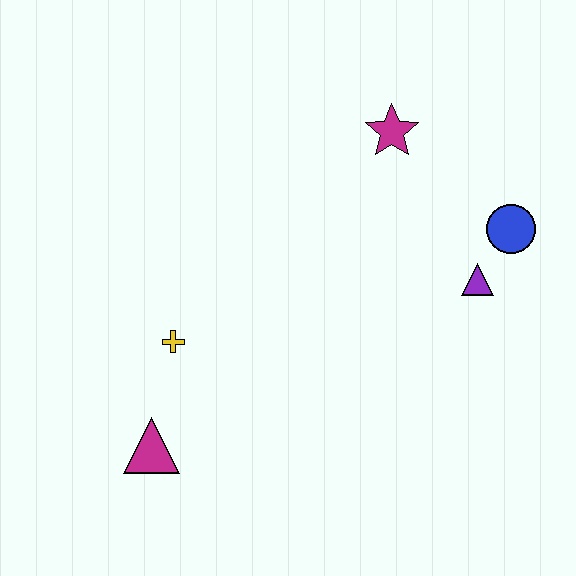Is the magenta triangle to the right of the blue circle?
No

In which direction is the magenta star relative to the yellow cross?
The magenta star is to the right of the yellow cross.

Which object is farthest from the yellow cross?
The blue circle is farthest from the yellow cross.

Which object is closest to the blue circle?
The purple triangle is closest to the blue circle.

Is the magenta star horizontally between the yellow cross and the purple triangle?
Yes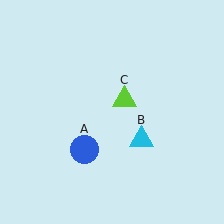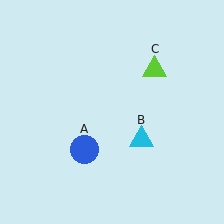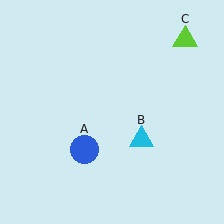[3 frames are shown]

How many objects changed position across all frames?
1 object changed position: lime triangle (object C).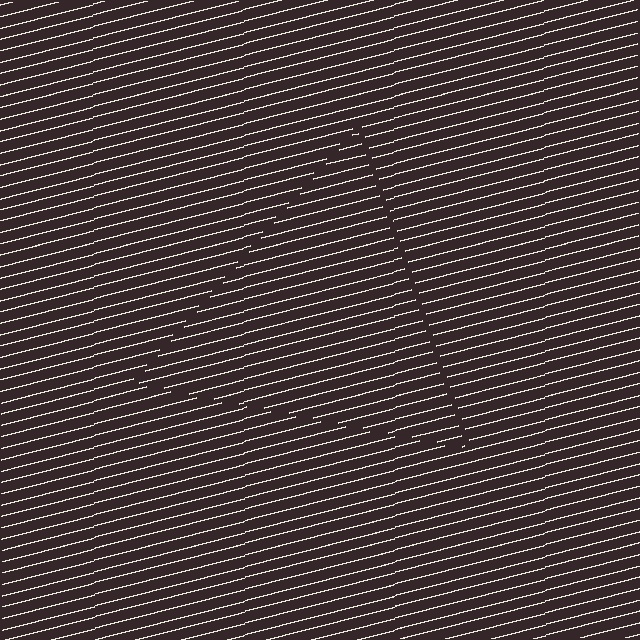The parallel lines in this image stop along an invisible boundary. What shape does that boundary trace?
An illusory triangle. The interior of the shape contains the same grating, shifted by half a period — the contour is defined by the phase discontinuity where line-ends from the inner and outer gratings abut.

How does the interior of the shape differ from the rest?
The interior of the shape contains the same grating, shifted by half a period — the contour is defined by the phase discontinuity where line-ends from the inner and outer gratings abut.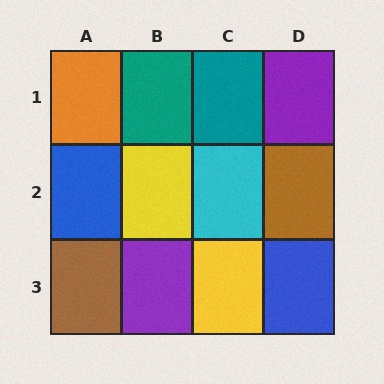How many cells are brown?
2 cells are brown.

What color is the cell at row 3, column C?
Yellow.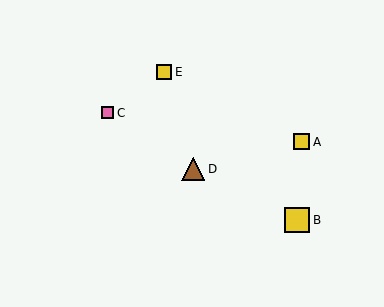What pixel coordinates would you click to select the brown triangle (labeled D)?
Click at (193, 169) to select the brown triangle D.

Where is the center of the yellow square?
The center of the yellow square is at (297, 220).